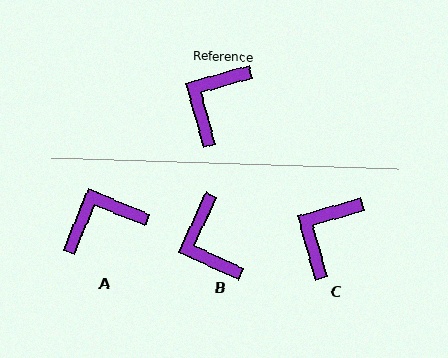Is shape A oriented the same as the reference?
No, it is off by about 38 degrees.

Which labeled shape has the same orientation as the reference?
C.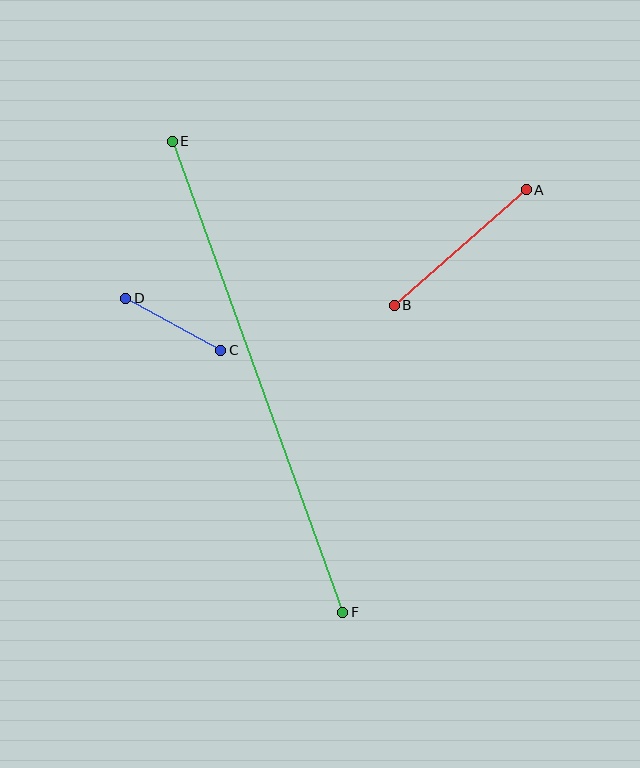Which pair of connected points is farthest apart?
Points E and F are farthest apart.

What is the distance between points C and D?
The distance is approximately 108 pixels.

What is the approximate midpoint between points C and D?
The midpoint is at approximately (173, 324) pixels.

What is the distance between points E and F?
The distance is approximately 501 pixels.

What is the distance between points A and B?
The distance is approximately 175 pixels.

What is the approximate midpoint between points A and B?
The midpoint is at approximately (460, 247) pixels.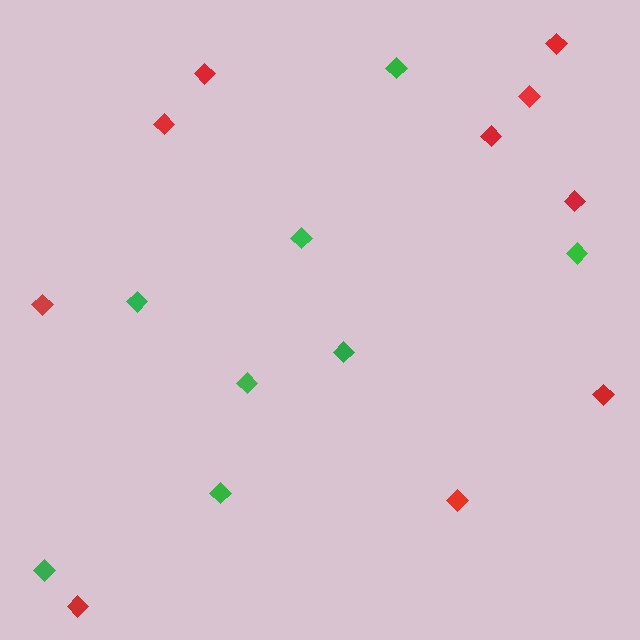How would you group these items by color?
There are 2 groups: one group of red diamonds (10) and one group of green diamonds (8).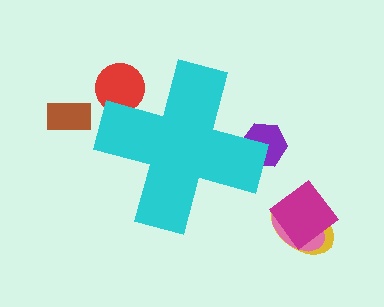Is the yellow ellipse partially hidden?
No, the yellow ellipse is fully visible.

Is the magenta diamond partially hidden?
No, the magenta diamond is fully visible.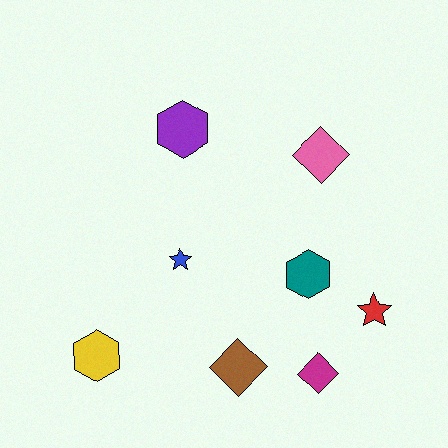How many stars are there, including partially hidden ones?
There are 2 stars.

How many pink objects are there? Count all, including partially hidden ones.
There is 1 pink object.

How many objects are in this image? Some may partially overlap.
There are 8 objects.